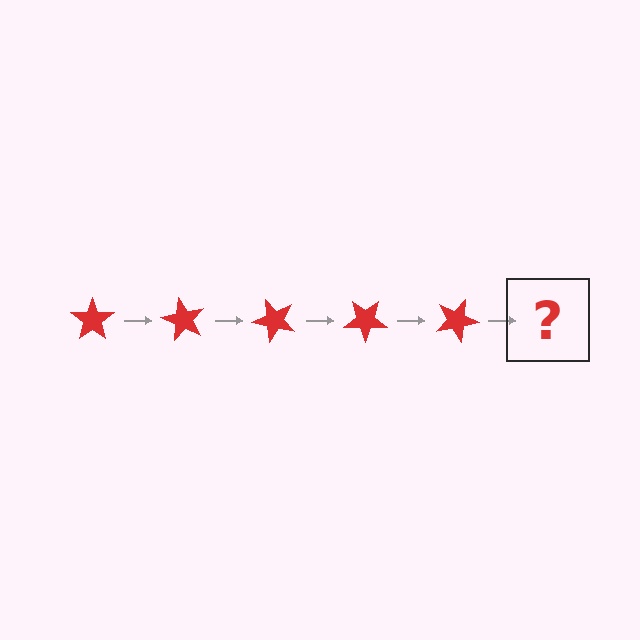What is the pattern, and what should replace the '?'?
The pattern is that the star rotates 60 degrees each step. The '?' should be a red star rotated 300 degrees.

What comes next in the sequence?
The next element should be a red star rotated 300 degrees.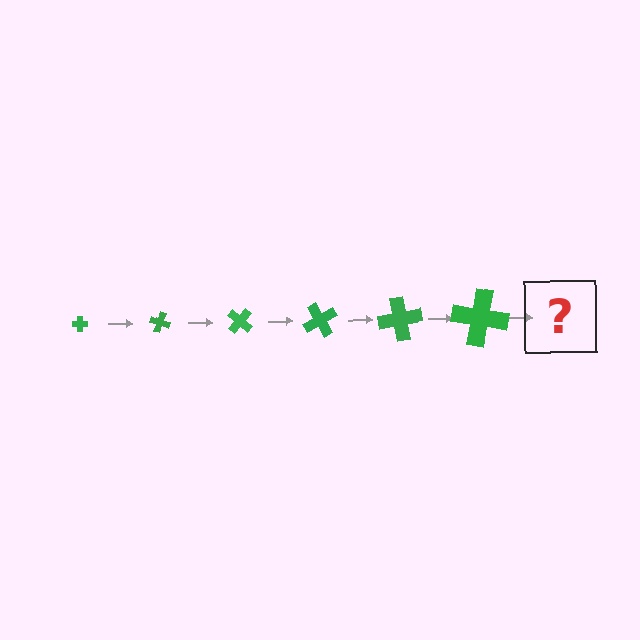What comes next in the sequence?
The next element should be a cross, larger than the previous one and rotated 120 degrees from the start.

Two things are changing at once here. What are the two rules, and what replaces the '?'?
The two rules are that the cross grows larger each step and it rotates 20 degrees each step. The '?' should be a cross, larger than the previous one and rotated 120 degrees from the start.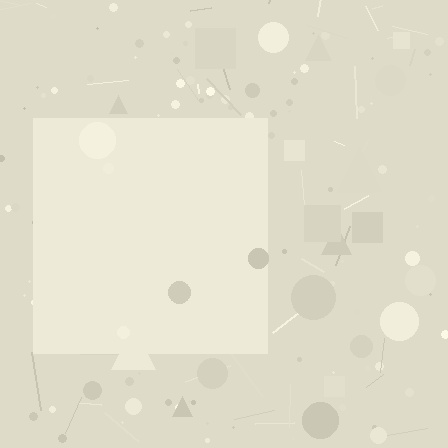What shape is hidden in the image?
A square is hidden in the image.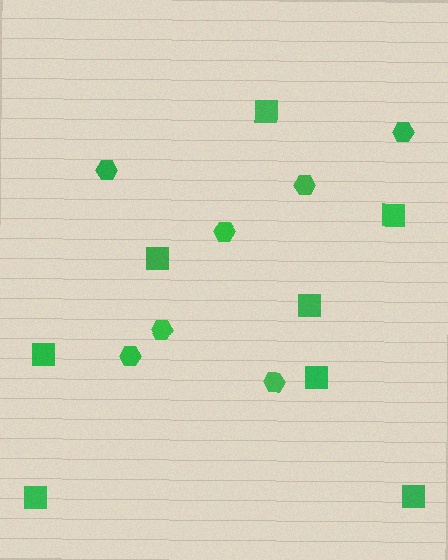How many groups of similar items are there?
There are 2 groups: one group of hexagons (7) and one group of squares (8).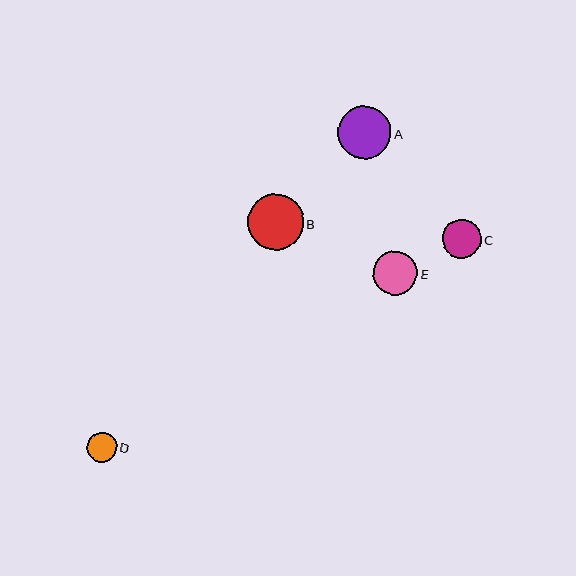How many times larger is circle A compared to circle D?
Circle A is approximately 1.8 times the size of circle D.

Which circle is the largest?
Circle B is the largest with a size of approximately 56 pixels.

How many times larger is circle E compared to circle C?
Circle E is approximately 1.1 times the size of circle C.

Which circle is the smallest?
Circle D is the smallest with a size of approximately 30 pixels.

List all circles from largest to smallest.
From largest to smallest: B, A, E, C, D.